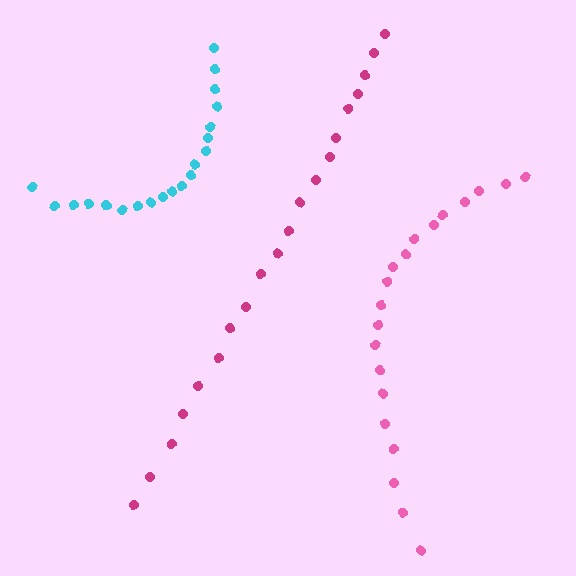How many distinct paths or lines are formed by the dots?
There are 3 distinct paths.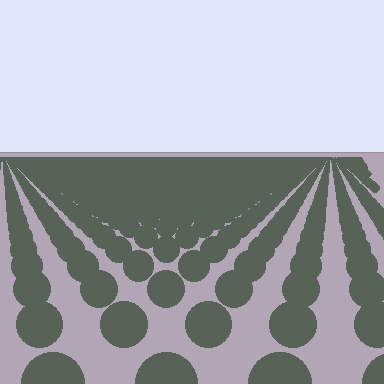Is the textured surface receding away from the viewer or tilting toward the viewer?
The surface is receding away from the viewer. Texture elements get smaller and denser toward the top.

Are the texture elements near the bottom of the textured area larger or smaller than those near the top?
Larger. Near the bottom, elements are closer to the viewer and appear at a bigger on-screen size.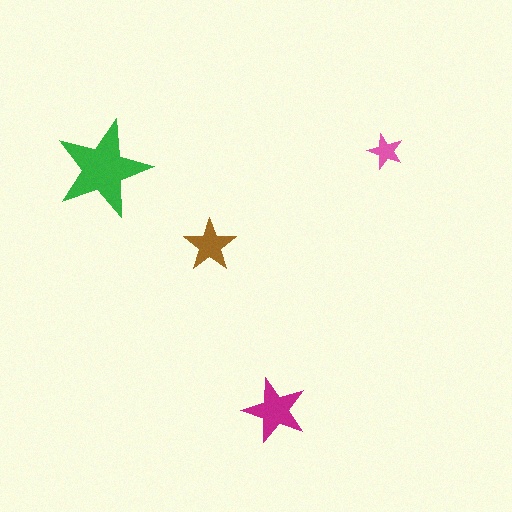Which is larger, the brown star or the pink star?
The brown one.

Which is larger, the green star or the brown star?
The green one.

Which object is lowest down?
The magenta star is bottommost.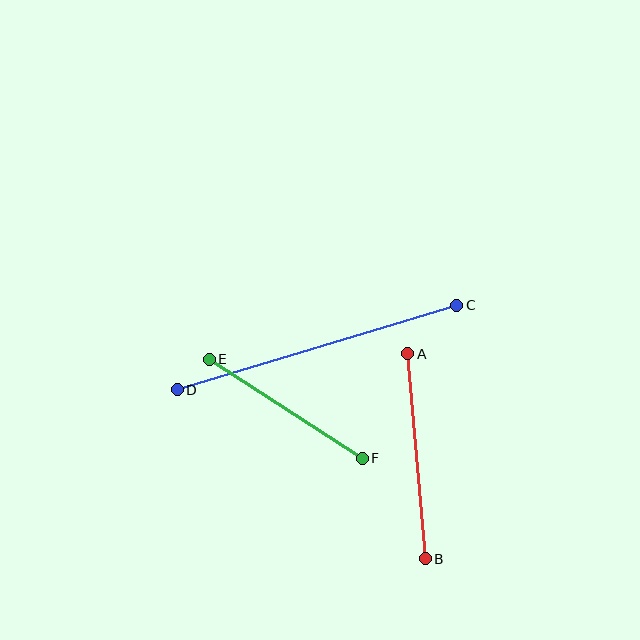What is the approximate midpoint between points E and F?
The midpoint is at approximately (286, 409) pixels.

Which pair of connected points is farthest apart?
Points C and D are farthest apart.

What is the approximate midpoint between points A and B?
The midpoint is at approximately (417, 456) pixels.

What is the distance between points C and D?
The distance is approximately 292 pixels.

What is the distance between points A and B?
The distance is approximately 206 pixels.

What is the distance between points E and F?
The distance is approximately 182 pixels.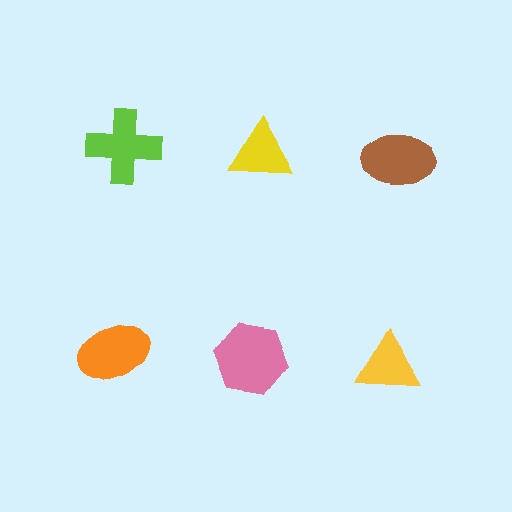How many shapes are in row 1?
3 shapes.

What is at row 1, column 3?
A brown ellipse.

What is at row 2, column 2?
A pink hexagon.